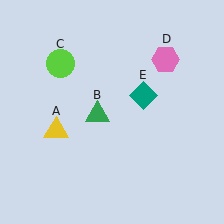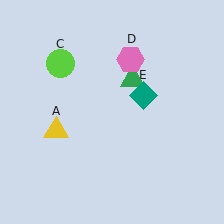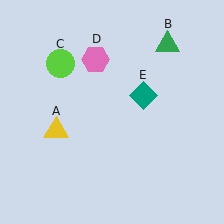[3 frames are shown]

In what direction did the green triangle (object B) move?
The green triangle (object B) moved up and to the right.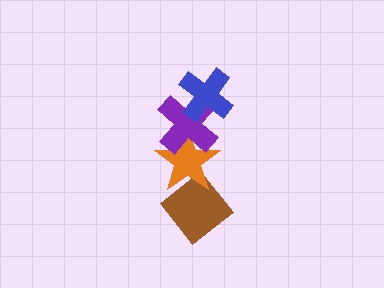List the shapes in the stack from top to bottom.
From top to bottom: the blue cross, the purple cross, the orange star, the brown diamond.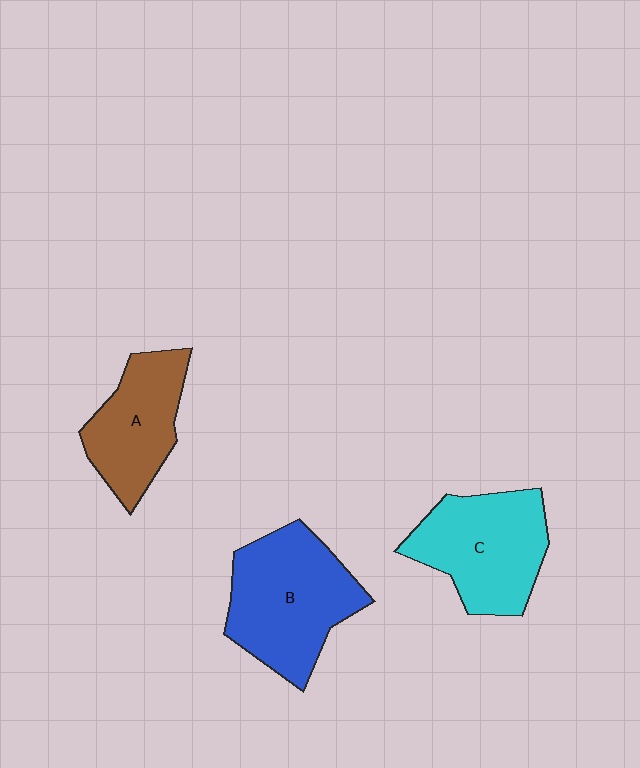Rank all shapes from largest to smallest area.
From largest to smallest: B (blue), C (cyan), A (brown).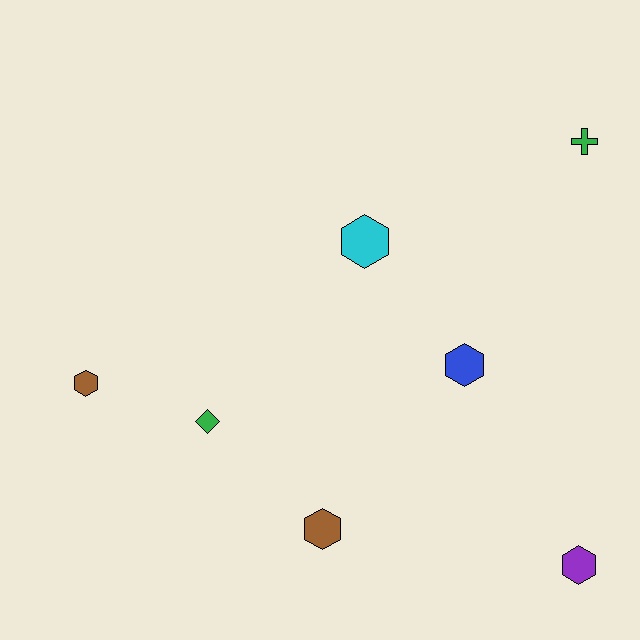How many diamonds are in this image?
There is 1 diamond.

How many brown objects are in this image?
There are 2 brown objects.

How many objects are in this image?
There are 7 objects.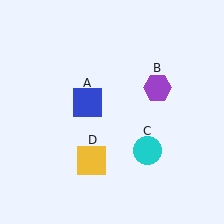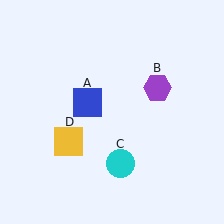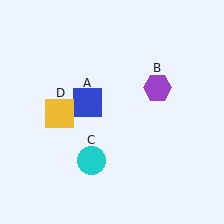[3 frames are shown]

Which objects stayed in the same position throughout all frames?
Blue square (object A) and purple hexagon (object B) remained stationary.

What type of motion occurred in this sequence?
The cyan circle (object C), yellow square (object D) rotated clockwise around the center of the scene.